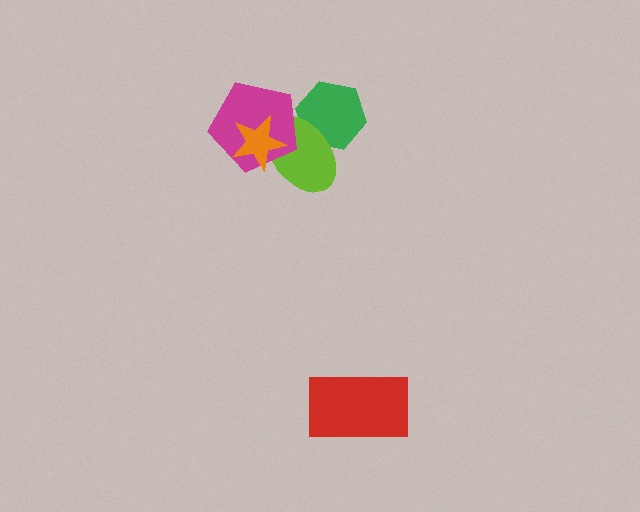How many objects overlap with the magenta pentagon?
2 objects overlap with the magenta pentagon.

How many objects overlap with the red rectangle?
0 objects overlap with the red rectangle.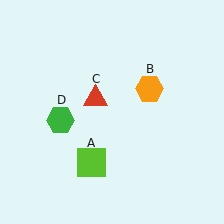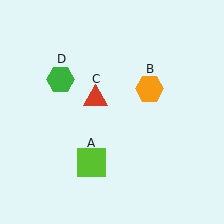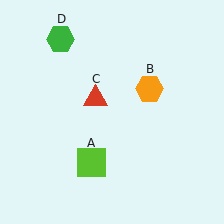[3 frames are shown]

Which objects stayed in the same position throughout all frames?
Lime square (object A) and orange hexagon (object B) and red triangle (object C) remained stationary.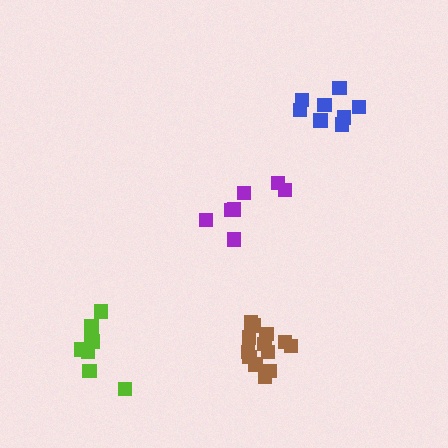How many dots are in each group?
Group 1: 13 dots, Group 2: 8 dots, Group 3: 8 dots, Group 4: 7 dots (36 total).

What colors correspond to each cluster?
The clusters are colored: brown, lime, blue, purple.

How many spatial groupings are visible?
There are 4 spatial groupings.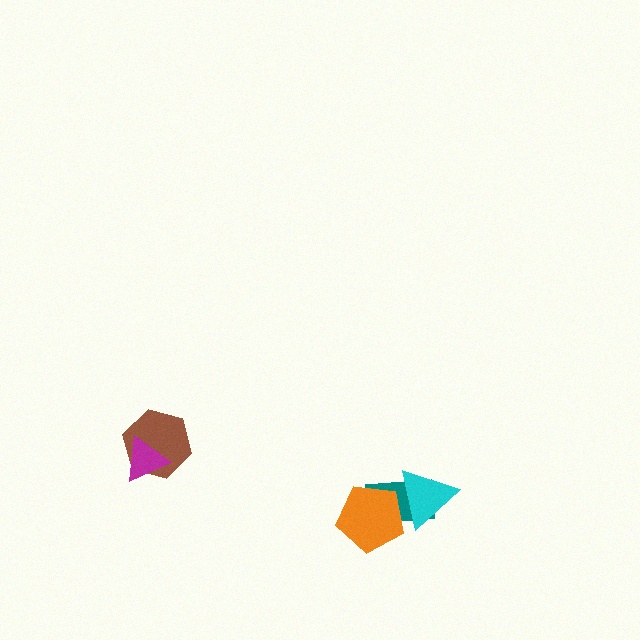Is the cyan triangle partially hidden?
Yes, it is partially covered by another shape.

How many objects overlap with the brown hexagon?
1 object overlaps with the brown hexagon.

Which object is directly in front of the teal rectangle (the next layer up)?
The cyan triangle is directly in front of the teal rectangle.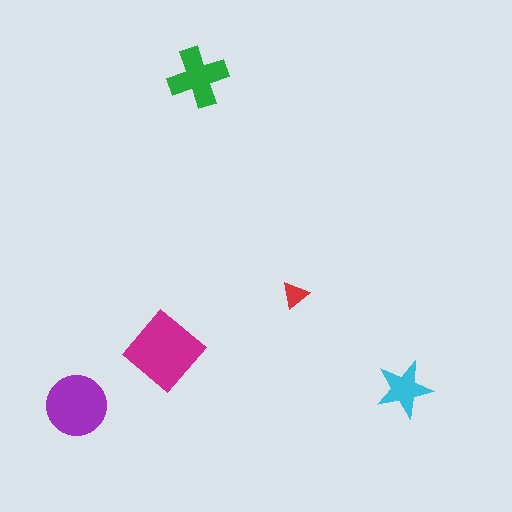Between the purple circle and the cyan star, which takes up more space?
The purple circle.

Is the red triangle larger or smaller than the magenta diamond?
Smaller.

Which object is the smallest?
The red triangle.